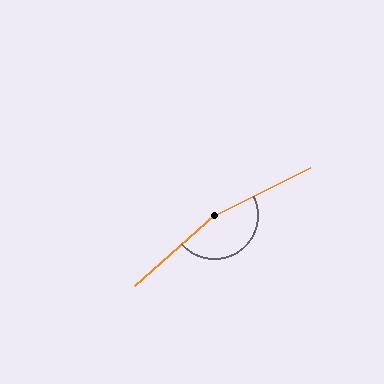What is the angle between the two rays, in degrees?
Approximately 165 degrees.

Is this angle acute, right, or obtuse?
It is obtuse.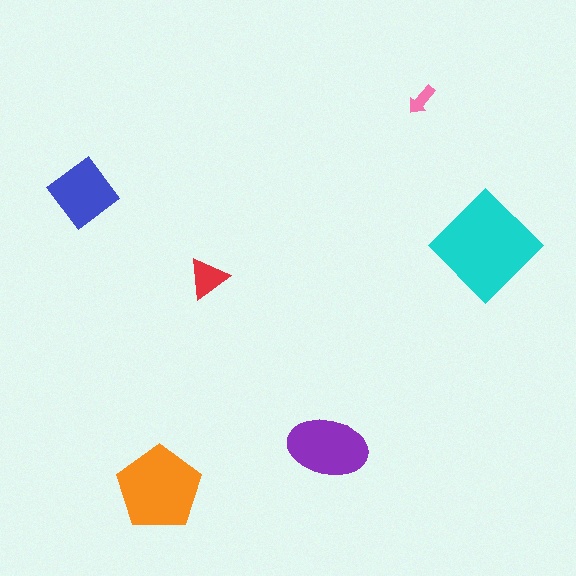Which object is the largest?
The cyan diamond.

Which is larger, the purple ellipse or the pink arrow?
The purple ellipse.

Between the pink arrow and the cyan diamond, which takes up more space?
The cyan diamond.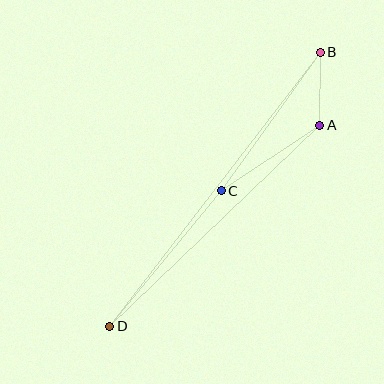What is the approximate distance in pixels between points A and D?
The distance between A and D is approximately 291 pixels.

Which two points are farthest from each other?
Points B and D are farthest from each other.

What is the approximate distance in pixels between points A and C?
The distance between A and C is approximately 118 pixels.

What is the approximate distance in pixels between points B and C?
The distance between B and C is approximately 170 pixels.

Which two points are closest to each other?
Points A and B are closest to each other.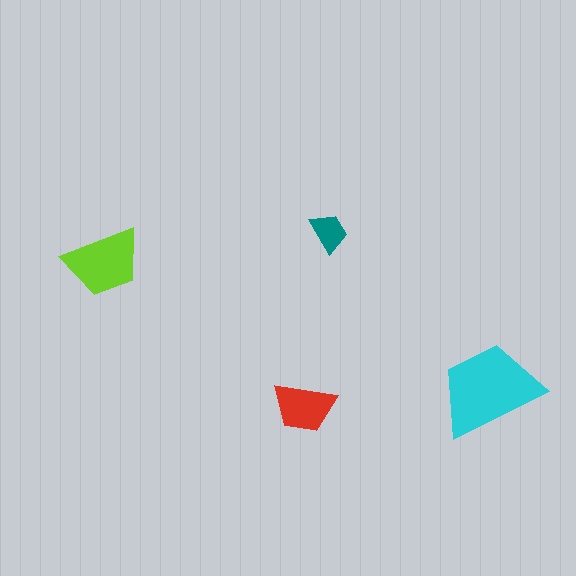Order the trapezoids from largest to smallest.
the cyan one, the lime one, the red one, the teal one.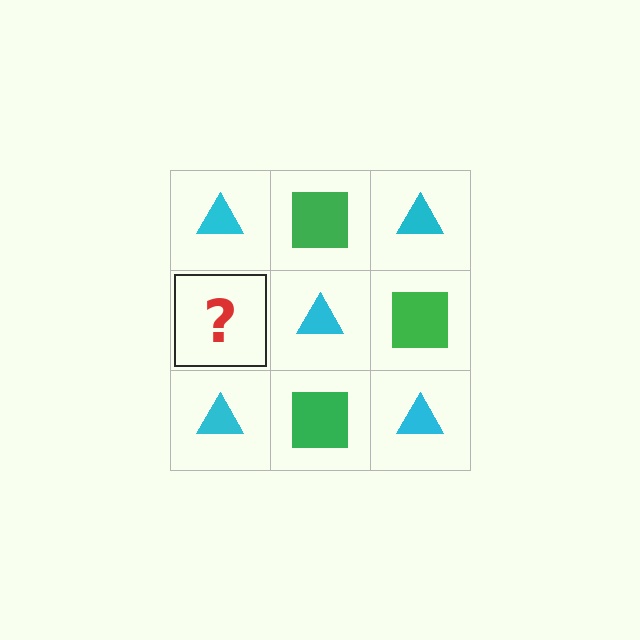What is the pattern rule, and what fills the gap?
The rule is that it alternates cyan triangle and green square in a checkerboard pattern. The gap should be filled with a green square.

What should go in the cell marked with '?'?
The missing cell should contain a green square.